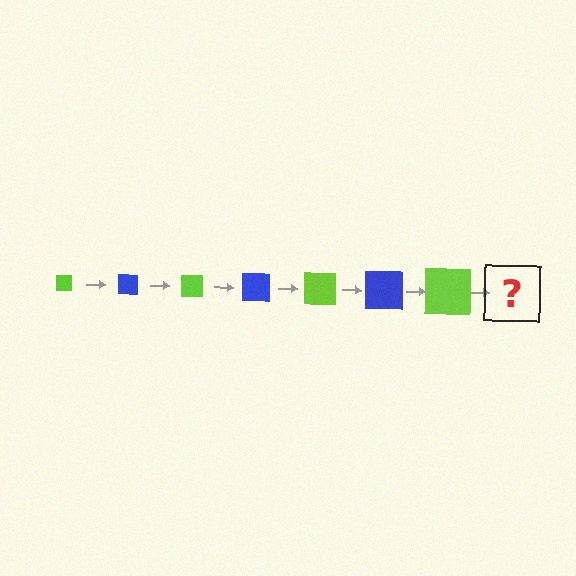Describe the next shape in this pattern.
It should be a blue square, larger than the previous one.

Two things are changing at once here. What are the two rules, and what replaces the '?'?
The two rules are that the square grows larger each step and the color cycles through lime and blue. The '?' should be a blue square, larger than the previous one.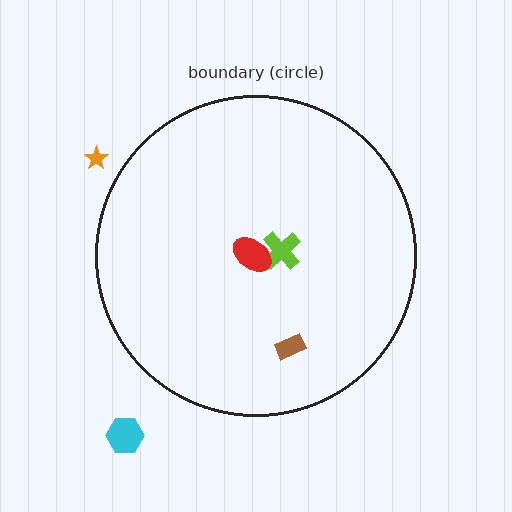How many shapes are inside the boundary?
3 inside, 2 outside.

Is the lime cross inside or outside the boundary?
Inside.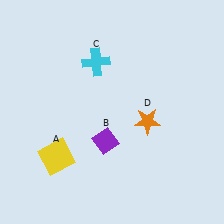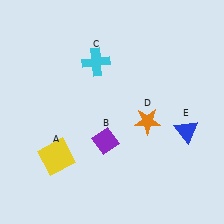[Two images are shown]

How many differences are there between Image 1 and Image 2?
There is 1 difference between the two images.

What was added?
A blue triangle (E) was added in Image 2.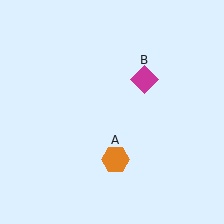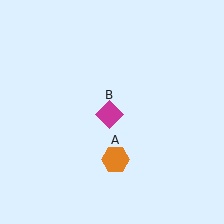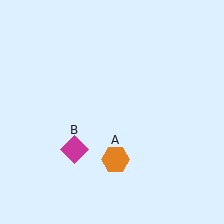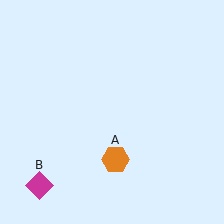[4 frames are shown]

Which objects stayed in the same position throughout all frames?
Orange hexagon (object A) remained stationary.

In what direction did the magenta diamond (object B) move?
The magenta diamond (object B) moved down and to the left.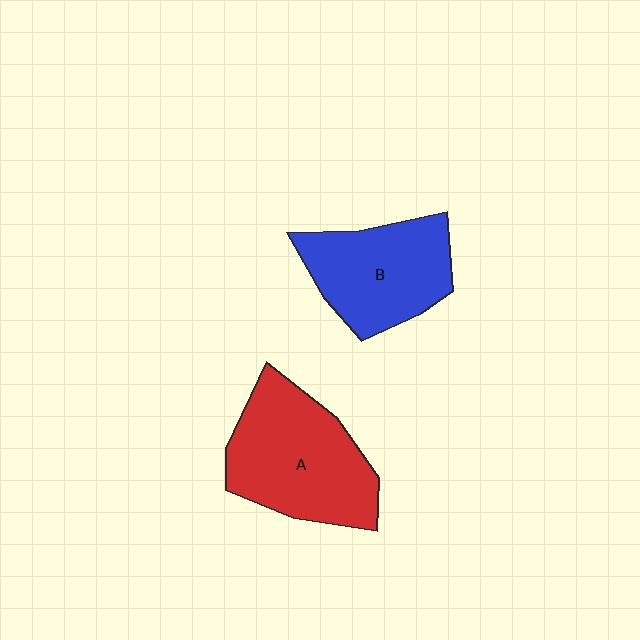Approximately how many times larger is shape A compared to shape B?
Approximately 1.2 times.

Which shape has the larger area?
Shape A (red).